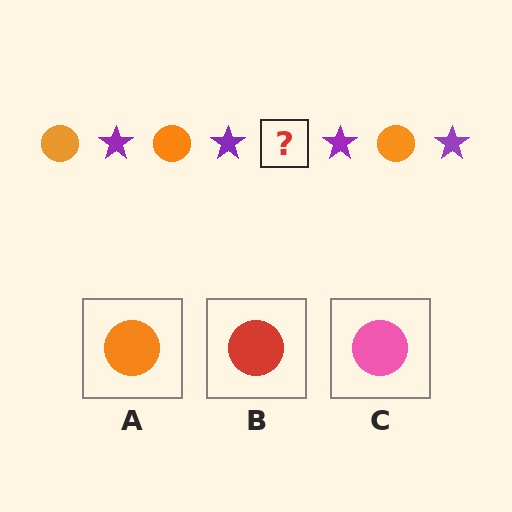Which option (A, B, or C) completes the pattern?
A.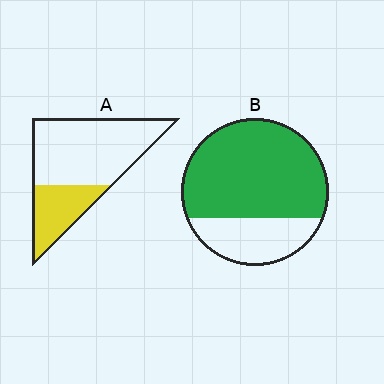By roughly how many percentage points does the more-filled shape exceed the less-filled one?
By roughly 40 percentage points (B over A).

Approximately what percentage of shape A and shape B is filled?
A is approximately 30% and B is approximately 70%.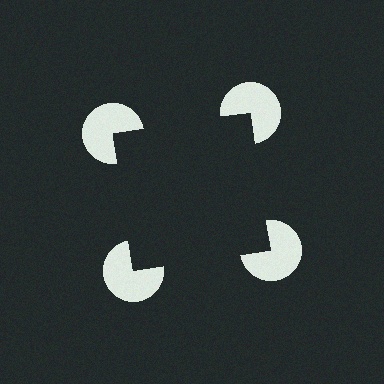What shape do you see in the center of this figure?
An illusory square — its edges are inferred from the aligned wedge cuts in the pac-man discs, not physically drawn.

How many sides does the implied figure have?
4 sides.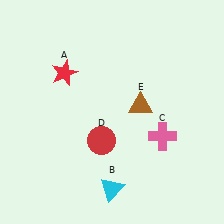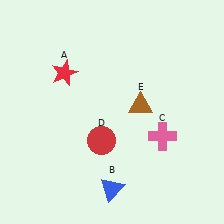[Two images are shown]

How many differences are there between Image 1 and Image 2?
There is 1 difference between the two images.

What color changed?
The triangle (B) changed from cyan in Image 1 to blue in Image 2.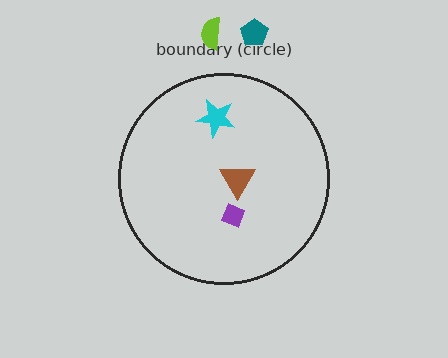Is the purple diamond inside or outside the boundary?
Inside.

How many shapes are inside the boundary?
3 inside, 2 outside.